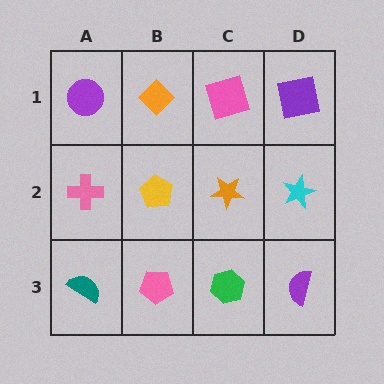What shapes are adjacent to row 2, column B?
An orange diamond (row 1, column B), a pink pentagon (row 3, column B), a pink cross (row 2, column A), an orange star (row 2, column C).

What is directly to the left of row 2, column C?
A yellow pentagon.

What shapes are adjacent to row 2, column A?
A purple circle (row 1, column A), a teal semicircle (row 3, column A), a yellow pentagon (row 2, column B).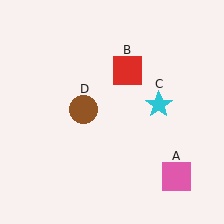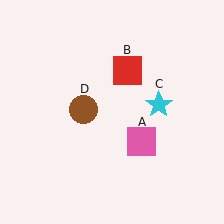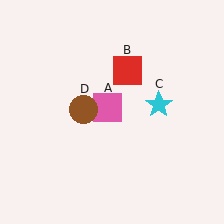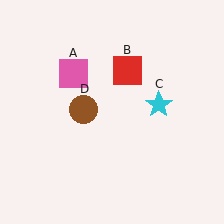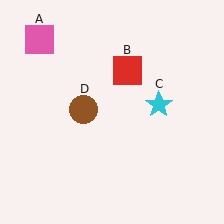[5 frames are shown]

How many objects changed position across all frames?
1 object changed position: pink square (object A).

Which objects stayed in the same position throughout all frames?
Red square (object B) and cyan star (object C) and brown circle (object D) remained stationary.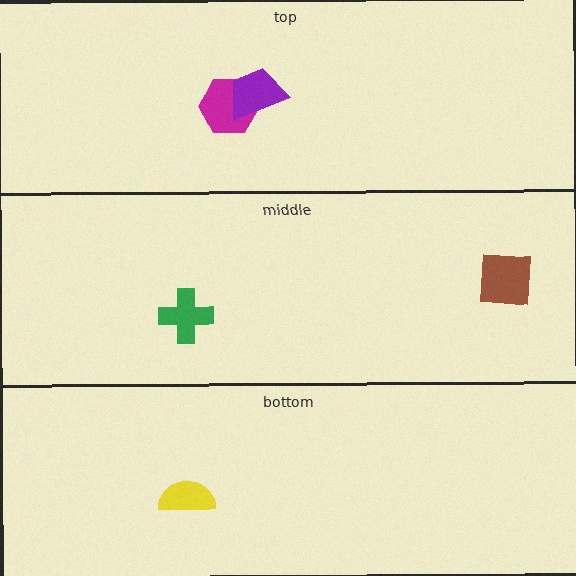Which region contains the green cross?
The middle region.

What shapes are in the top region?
The magenta hexagon, the purple trapezoid.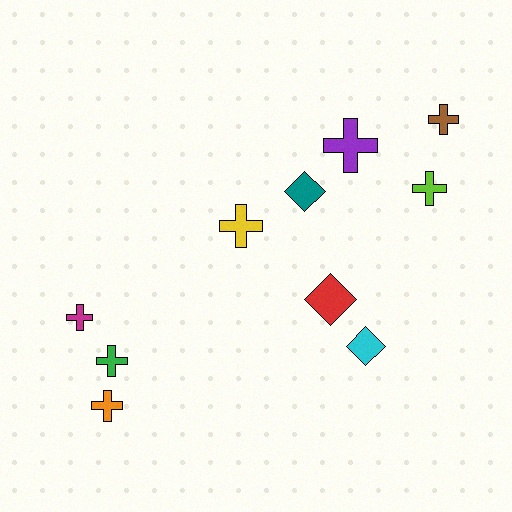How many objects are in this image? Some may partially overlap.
There are 10 objects.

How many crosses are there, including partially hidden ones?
There are 7 crosses.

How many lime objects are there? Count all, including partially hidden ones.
There is 1 lime object.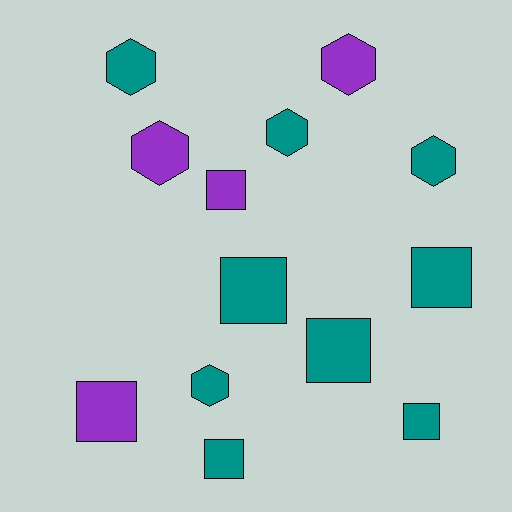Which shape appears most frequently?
Square, with 7 objects.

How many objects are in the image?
There are 13 objects.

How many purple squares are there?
There are 2 purple squares.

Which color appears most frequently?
Teal, with 9 objects.